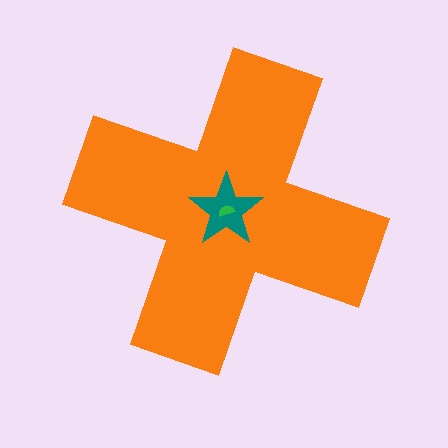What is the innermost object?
The green semicircle.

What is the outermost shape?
The orange cross.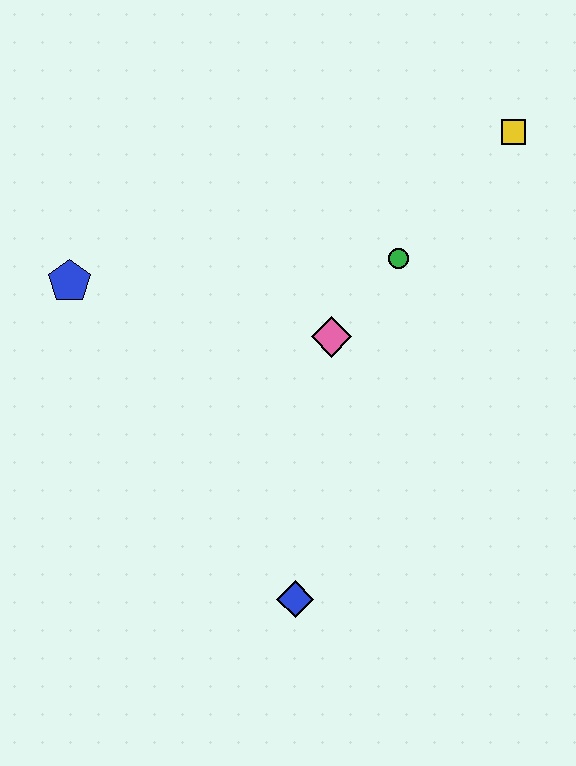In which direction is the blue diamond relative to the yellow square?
The blue diamond is below the yellow square.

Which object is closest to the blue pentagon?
The pink diamond is closest to the blue pentagon.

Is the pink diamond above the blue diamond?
Yes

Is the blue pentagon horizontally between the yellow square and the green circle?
No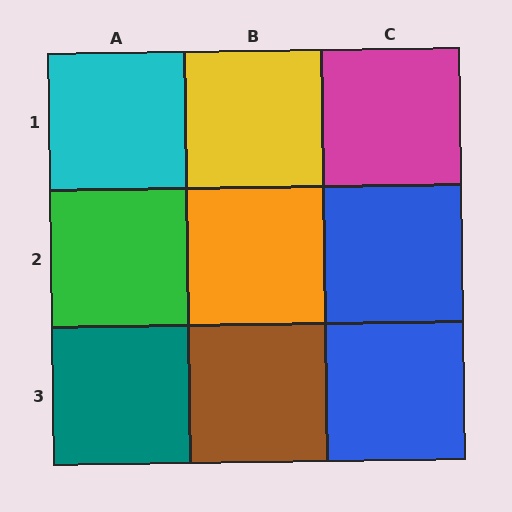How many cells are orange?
1 cell is orange.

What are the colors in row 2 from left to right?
Green, orange, blue.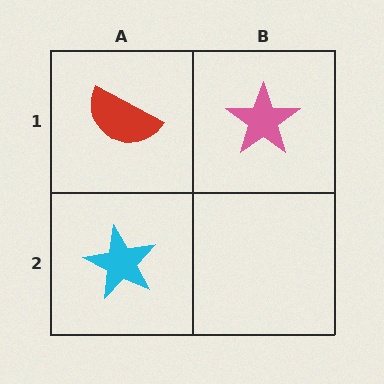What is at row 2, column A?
A cyan star.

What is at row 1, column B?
A pink star.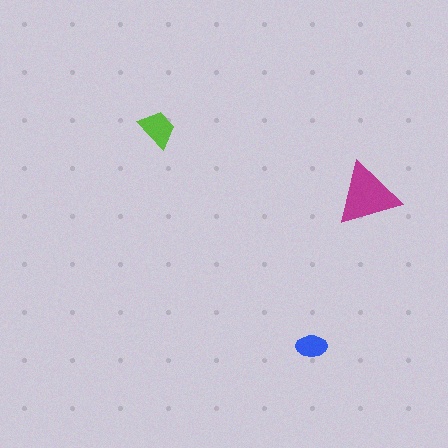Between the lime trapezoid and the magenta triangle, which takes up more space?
The magenta triangle.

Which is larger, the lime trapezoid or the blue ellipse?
The lime trapezoid.